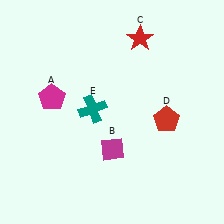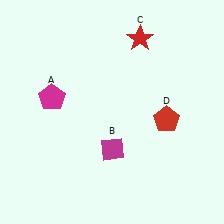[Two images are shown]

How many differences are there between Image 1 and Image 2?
There is 1 difference between the two images.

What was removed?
The teal cross (E) was removed in Image 2.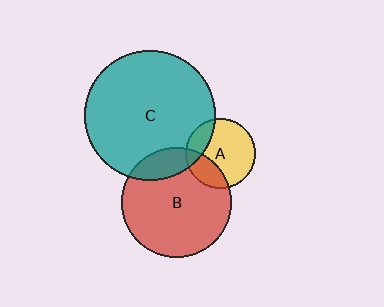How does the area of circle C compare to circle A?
Approximately 3.4 times.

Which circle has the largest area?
Circle C (teal).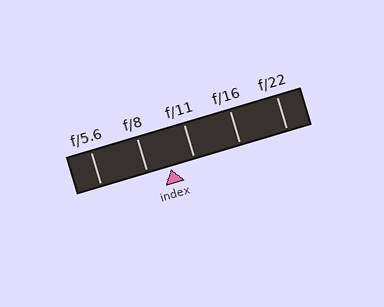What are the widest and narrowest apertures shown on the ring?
The widest aperture shown is f/5.6 and the narrowest is f/22.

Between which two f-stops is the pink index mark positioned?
The index mark is between f/8 and f/11.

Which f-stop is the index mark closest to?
The index mark is closest to f/8.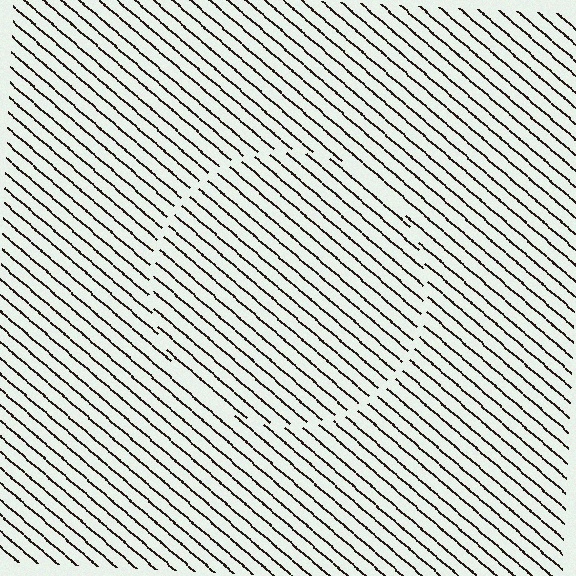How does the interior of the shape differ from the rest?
The interior of the shape contains the same grating, shifted by half a period — the contour is defined by the phase discontinuity where line-ends from the inner and outer gratings abut.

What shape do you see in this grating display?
An illusory circle. The interior of the shape contains the same grating, shifted by half a period — the contour is defined by the phase discontinuity where line-ends from the inner and outer gratings abut.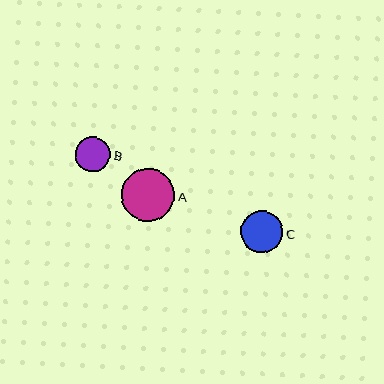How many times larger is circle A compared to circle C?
Circle A is approximately 1.3 times the size of circle C.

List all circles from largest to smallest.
From largest to smallest: A, C, B.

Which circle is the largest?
Circle A is the largest with a size of approximately 53 pixels.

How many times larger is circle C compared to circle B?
Circle C is approximately 1.2 times the size of circle B.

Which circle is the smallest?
Circle B is the smallest with a size of approximately 35 pixels.